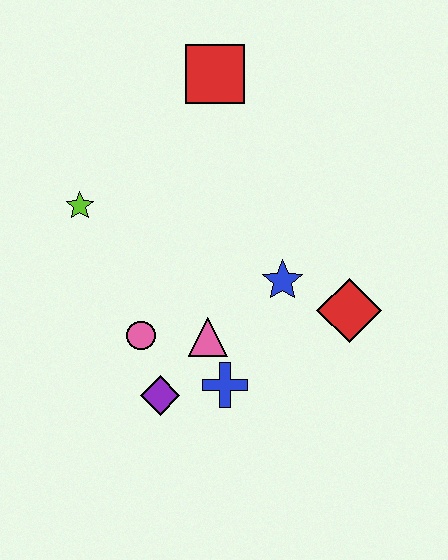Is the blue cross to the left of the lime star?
No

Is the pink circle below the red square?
Yes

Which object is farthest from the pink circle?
The red square is farthest from the pink circle.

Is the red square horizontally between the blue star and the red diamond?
No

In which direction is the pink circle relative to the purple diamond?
The pink circle is above the purple diamond.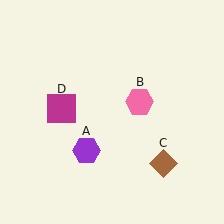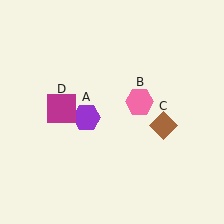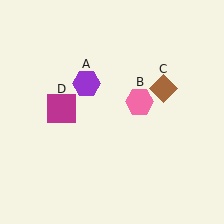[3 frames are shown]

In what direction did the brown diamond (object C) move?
The brown diamond (object C) moved up.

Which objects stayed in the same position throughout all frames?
Pink hexagon (object B) and magenta square (object D) remained stationary.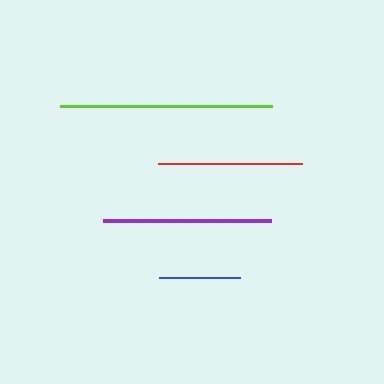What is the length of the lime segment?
The lime segment is approximately 212 pixels long.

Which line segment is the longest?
The lime line is the longest at approximately 212 pixels.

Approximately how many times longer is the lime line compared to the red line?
The lime line is approximately 1.5 times the length of the red line.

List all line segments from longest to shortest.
From longest to shortest: lime, purple, red, blue.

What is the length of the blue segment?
The blue segment is approximately 82 pixels long.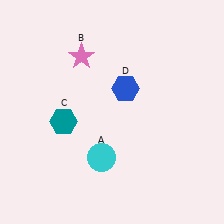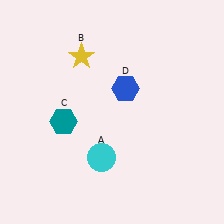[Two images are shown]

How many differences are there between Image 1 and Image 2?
There is 1 difference between the two images.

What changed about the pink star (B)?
In Image 1, B is pink. In Image 2, it changed to yellow.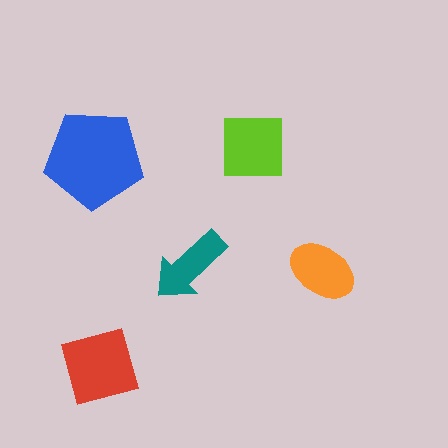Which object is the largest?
The blue pentagon.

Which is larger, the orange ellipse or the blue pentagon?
The blue pentagon.